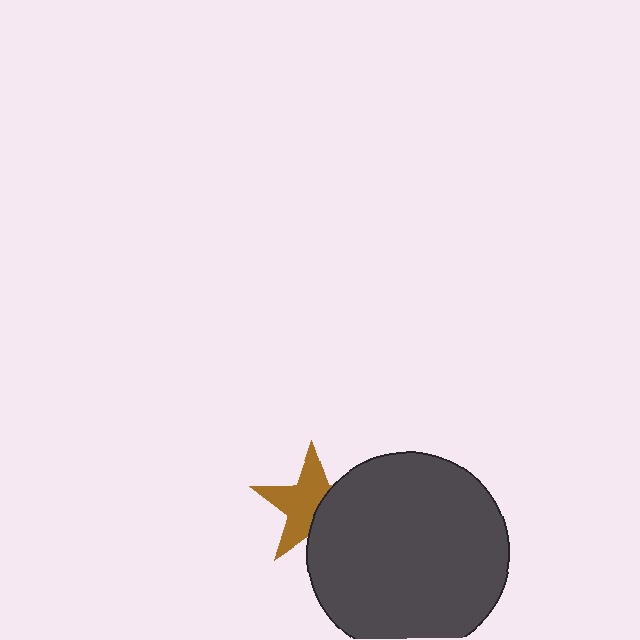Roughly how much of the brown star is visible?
About half of it is visible (roughly 61%).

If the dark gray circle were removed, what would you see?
You would see the complete brown star.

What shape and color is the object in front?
The object in front is a dark gray circle.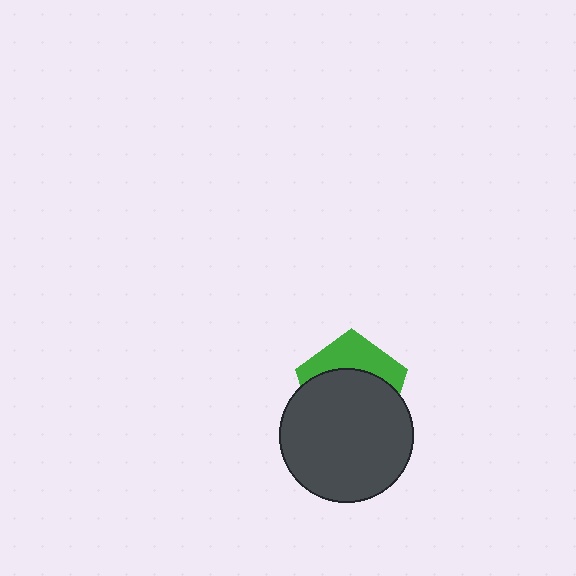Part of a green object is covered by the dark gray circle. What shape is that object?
It is a pentagon.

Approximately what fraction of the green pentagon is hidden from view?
Roughly 64% of the green pentagon is hidden behind the dark gray circle.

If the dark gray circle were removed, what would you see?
You would see the complete green pentagon.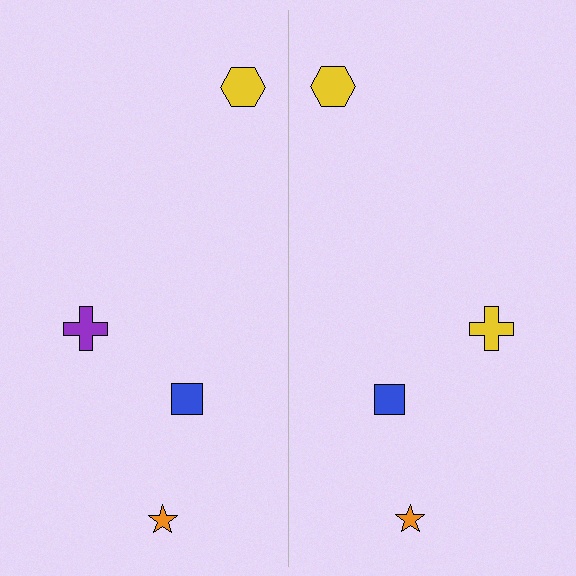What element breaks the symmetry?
The yellow cross on the right side breaks the symmetry — its mirror counterpart is purple.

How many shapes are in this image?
There are 8 shapes in this image.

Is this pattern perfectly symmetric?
No, the pattern is not perfectly symmetric. The yellow cross on the right side breaks the symmetry — its mirror counterpart is purple.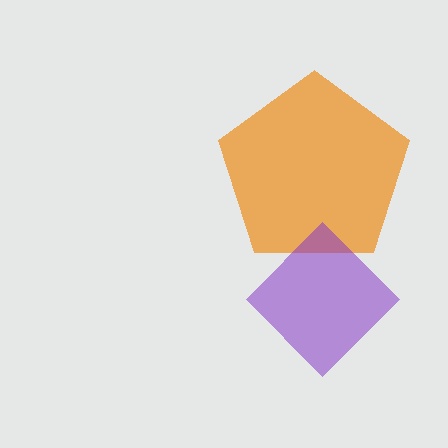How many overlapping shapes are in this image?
There are 2 overlapping shapes in the image.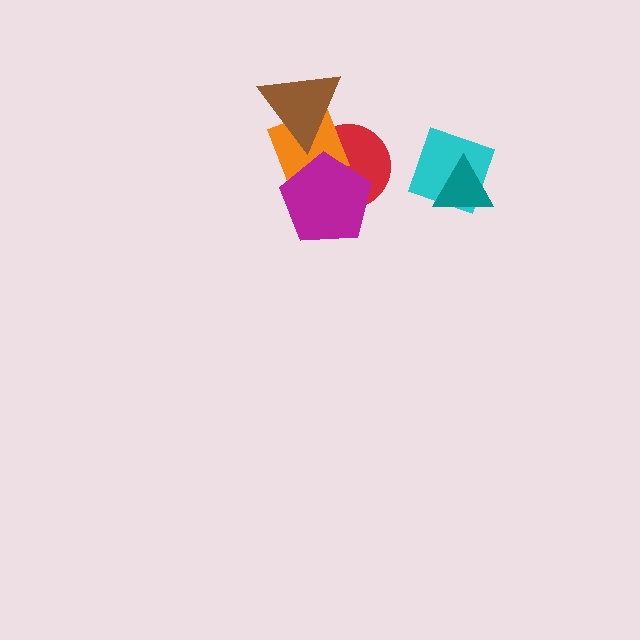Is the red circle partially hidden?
Yes, it is partially covered by another shape.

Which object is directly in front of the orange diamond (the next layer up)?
The brown triangle is directly in front of the orange diamond.